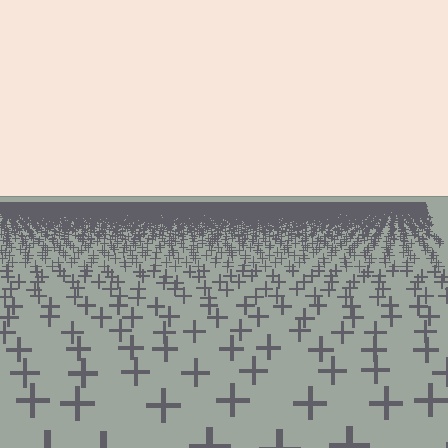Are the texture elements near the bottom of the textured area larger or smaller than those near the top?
Larger. Near the bottom, elements are closer to the viewer and appear at a bigger on-screen size.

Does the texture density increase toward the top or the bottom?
Density increases toward the top.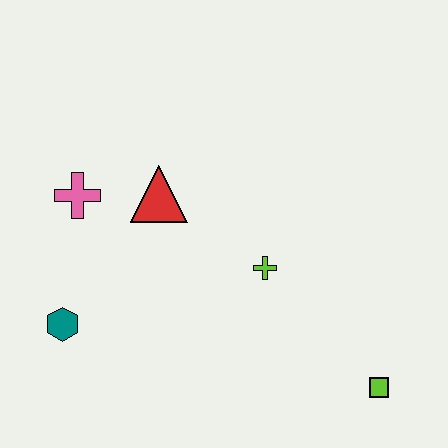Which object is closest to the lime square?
The lime cross is closest to the lime square.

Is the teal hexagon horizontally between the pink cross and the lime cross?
No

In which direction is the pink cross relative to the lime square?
The pink cross is to the left of the lime square.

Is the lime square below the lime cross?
Yes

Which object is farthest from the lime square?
The pink cross is farthest from the lime square.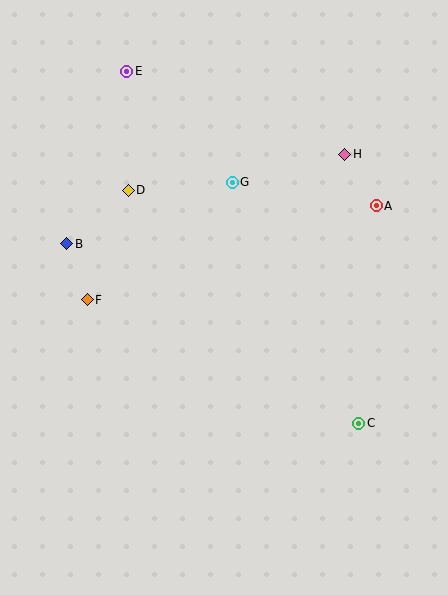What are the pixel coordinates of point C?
Point C is at (359, 423).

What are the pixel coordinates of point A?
Point A is at (376, 206).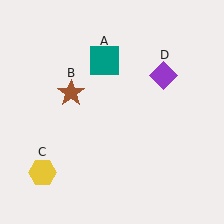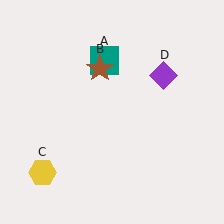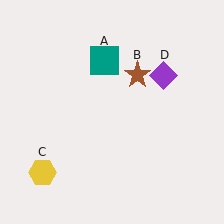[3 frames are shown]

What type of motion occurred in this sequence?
The brown star (object B) rotated clockwise around the center of the scene.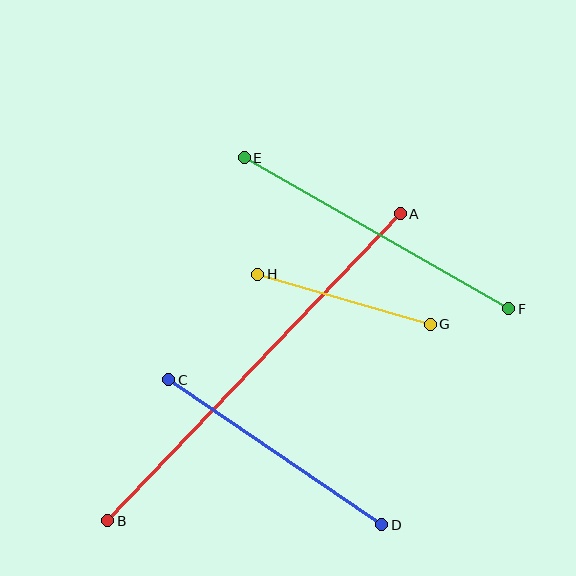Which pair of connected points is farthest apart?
Points A and B are farthest apart.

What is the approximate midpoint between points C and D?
The midpoint is at approximately (275, 452) pixels.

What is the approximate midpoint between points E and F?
The midpoint is at approximately (377, 233) pixels.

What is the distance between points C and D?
The distance is approximately 258 pixels.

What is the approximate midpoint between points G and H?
The midpoint is at approximately (344, 299) pixels.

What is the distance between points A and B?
The distance is approximately 424 pixels.